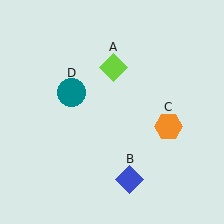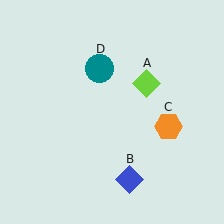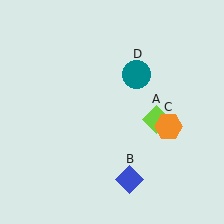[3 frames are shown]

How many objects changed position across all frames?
2 objects changed position: lime diamond (object A), teal circle (object D).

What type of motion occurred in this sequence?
The lime diamond (object A), teal circle (object D) rotated clockwise around the center of the scene.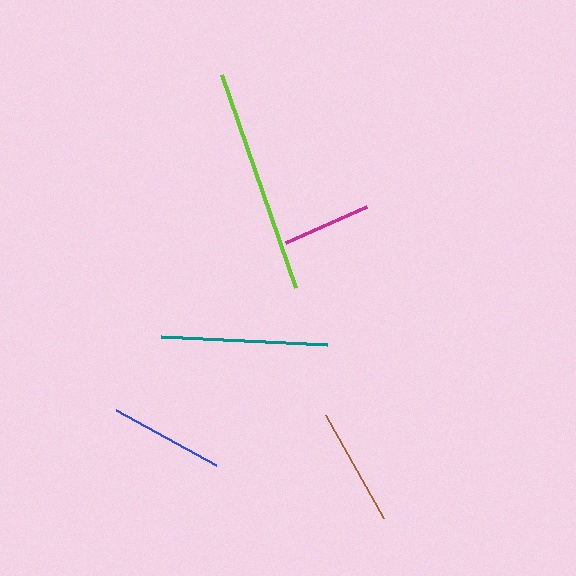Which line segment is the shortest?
The magenta line is the shortest at approximately 88 pixels.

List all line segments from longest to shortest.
From longest to shortest: lime, teal, brown, blue, magenta.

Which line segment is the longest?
The lime line is the longest at approximately 225 pixels.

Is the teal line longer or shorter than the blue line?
The teal line is longer than the blue line.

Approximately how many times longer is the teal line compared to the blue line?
The teal line is approximately 1.4 times the length of the blue line.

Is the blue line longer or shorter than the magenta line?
The blue line is longer than the magenta line.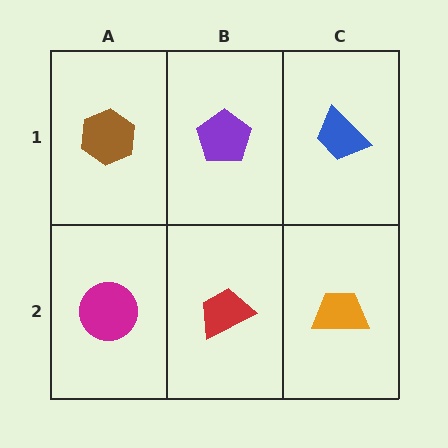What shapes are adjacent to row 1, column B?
A red trapezoid (row 2, column B), a brown hexagon (row 1, column A), a blue trapezoid (row 1, column C).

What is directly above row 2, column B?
A purple pentagon.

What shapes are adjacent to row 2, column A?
A brown hexagon (row 1, column A), a red trapezoid (row 2, column B).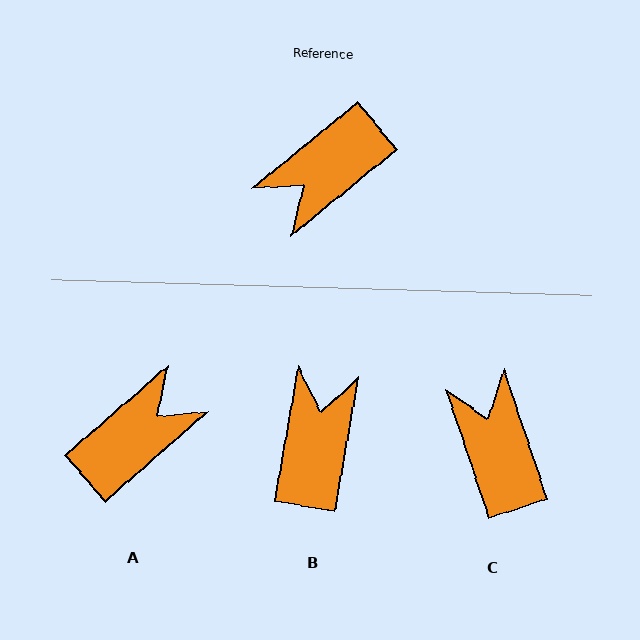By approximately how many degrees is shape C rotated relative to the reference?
Approximately 111 degrees clockwise.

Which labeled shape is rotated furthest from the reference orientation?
A, about 178 degrees away.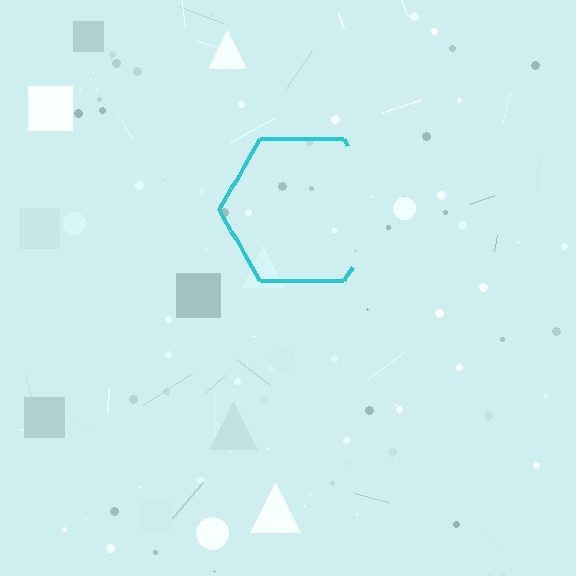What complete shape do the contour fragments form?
The contour fragments form a hexagon.